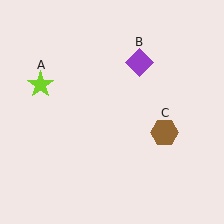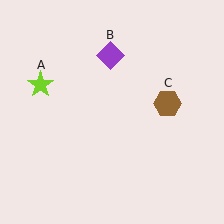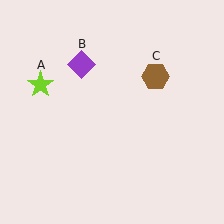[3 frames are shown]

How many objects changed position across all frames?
2 objects changed position: purple diamond (object B), brown hexagon (object C).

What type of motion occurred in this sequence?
The purple diamond (object B), brown hexagon (object C) rotated counterclockwise around the center of the scene.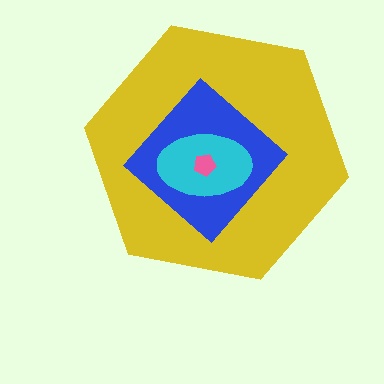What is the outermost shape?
The yellow hexagon.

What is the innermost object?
The pink pentagon.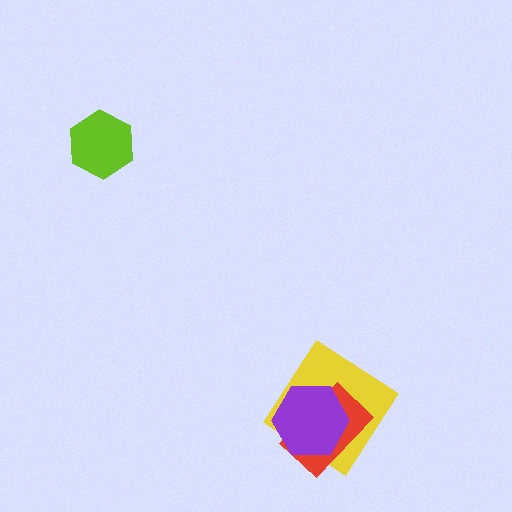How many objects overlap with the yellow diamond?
2 objects overlap with the yellow diamond.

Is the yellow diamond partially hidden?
Yes, it is partially covered by another shape.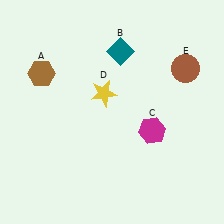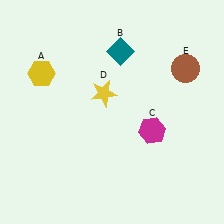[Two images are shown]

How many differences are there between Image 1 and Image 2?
There is 1 difference between the two images.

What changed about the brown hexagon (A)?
In Image 1, A is brown. In Image 2, it changed to yellow.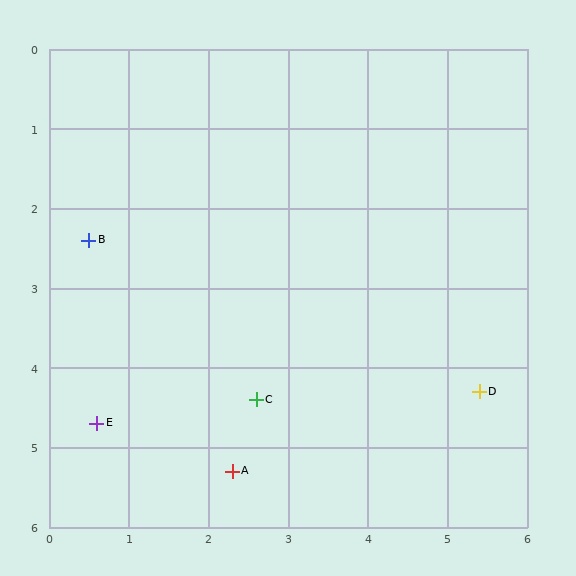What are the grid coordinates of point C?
Point C is at approximately (2.6, 4.4).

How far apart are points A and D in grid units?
Points A and D are about 3.3 grid units apart.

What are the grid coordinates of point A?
Point A is at approximately (2.3, 5.3).